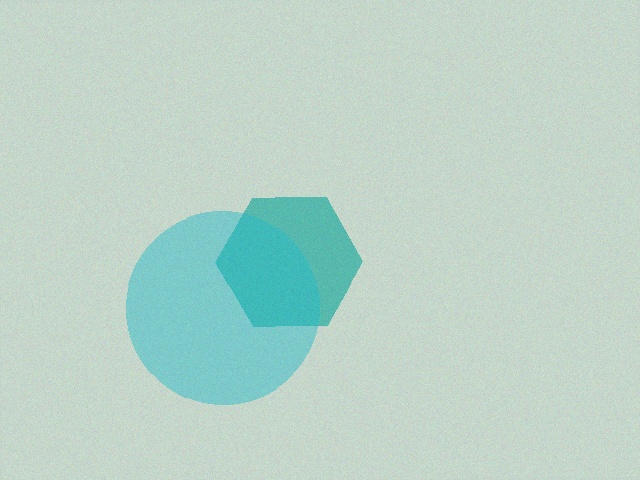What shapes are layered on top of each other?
The layered shapes are: a teal hexagon, a cyan circle.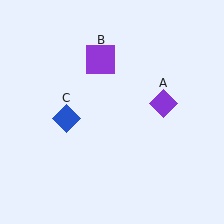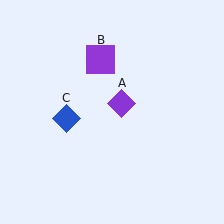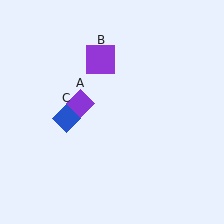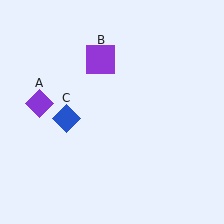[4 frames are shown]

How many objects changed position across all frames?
1 object changed position: purple diamond (object A).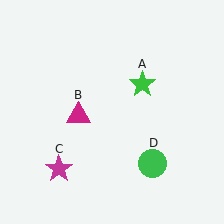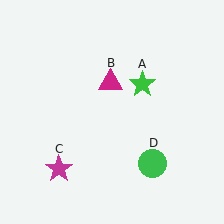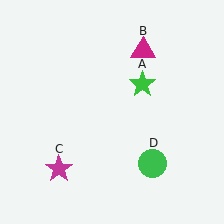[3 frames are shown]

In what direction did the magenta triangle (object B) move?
The magenta triangle (object B) moved up and to the right.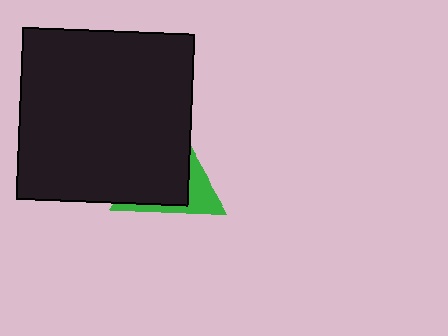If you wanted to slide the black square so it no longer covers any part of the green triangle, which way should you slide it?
Slide it left — that is the most direct way to separate the two shapes.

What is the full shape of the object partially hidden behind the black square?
The partially hidden object is a green triangle.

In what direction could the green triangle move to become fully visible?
The green triangle could move right. That would shift it out from behind the black square entirely.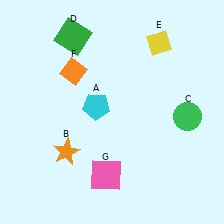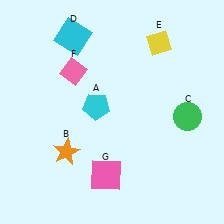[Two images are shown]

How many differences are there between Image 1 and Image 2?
There are 2 differences between the two images.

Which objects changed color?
D changed from green to cyan. F changed from orange to pink.